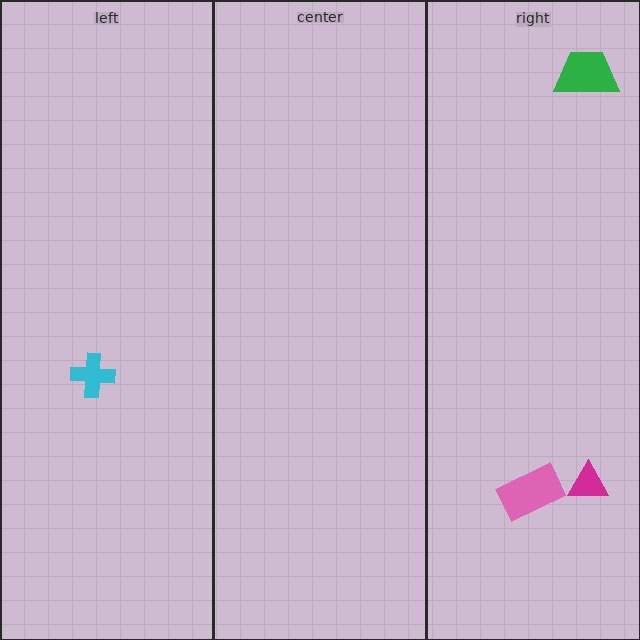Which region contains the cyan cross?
The left region.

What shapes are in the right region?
The magenta triangle, the green trapezoid, the pink rectangle.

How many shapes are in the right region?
3.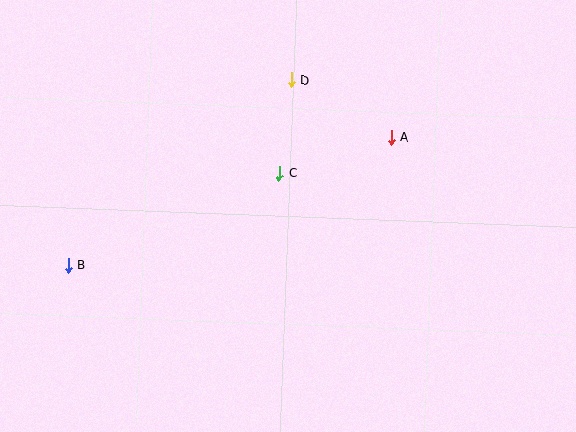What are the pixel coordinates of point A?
Point A is at (391, 137).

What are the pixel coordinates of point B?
Point B is at (68, 265).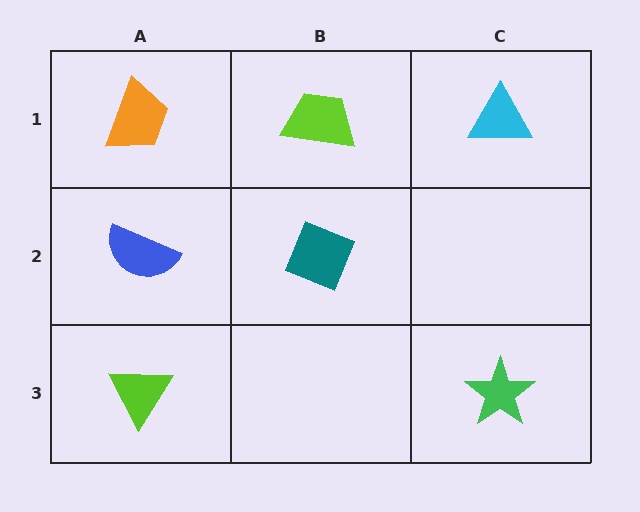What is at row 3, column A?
A lime triangle.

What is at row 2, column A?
A blue semicircle.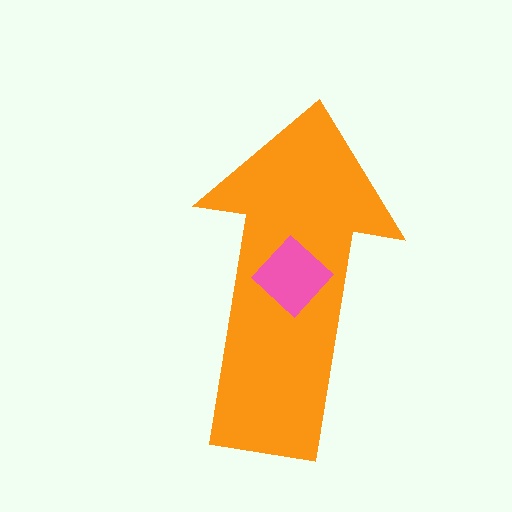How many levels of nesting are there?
2.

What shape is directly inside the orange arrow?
The pink diamond.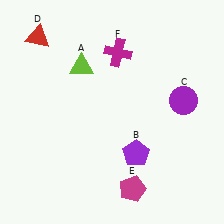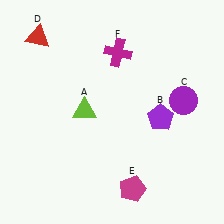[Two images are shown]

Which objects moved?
The objects that moved are: the lime triangle (A), the purple pentagon (B).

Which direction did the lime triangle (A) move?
The lime triangle (A) moved down.